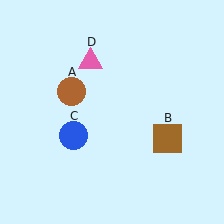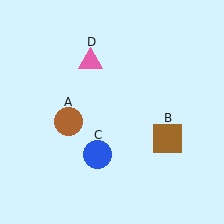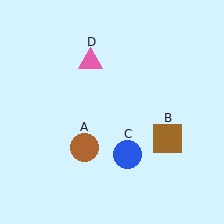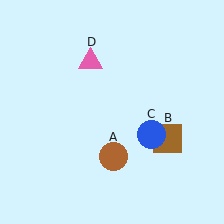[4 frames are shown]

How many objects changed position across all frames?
2 objects changed position: brown circle (object A), blue circle (object C).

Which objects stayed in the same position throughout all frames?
Brown square (object B) and pink triangle (object D) remained stationary.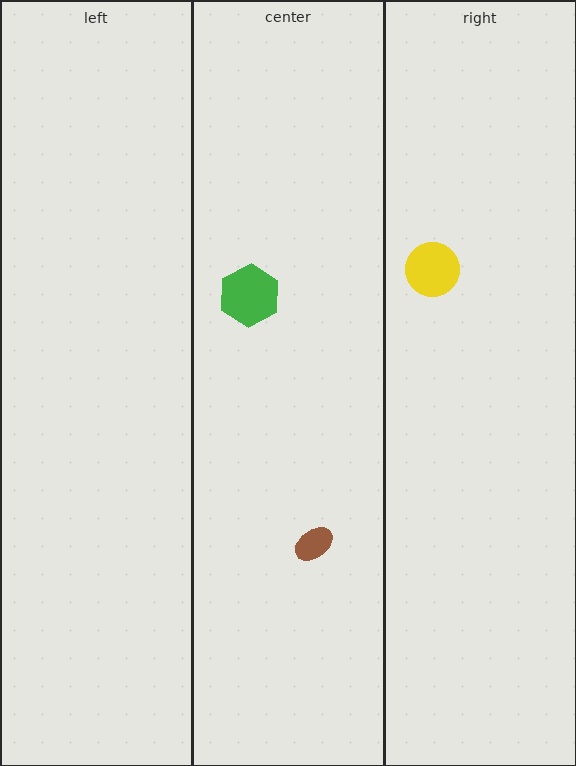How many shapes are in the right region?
1.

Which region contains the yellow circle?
The right region.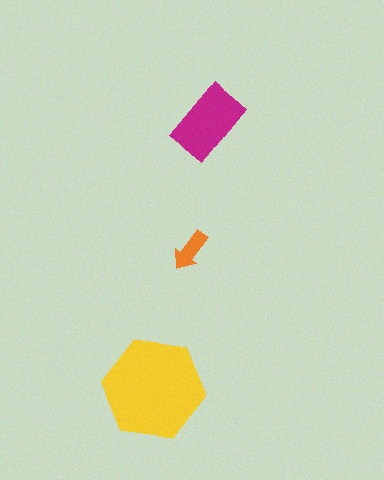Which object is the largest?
The yellow hexagon.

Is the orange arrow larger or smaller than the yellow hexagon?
Smaller.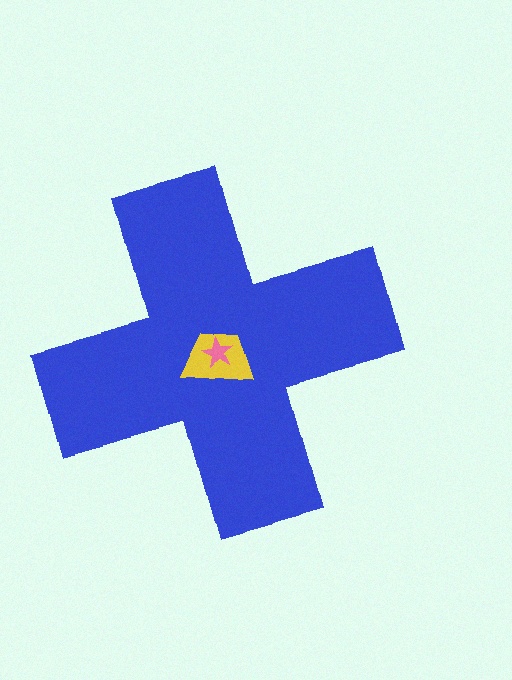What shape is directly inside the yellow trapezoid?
The pink star.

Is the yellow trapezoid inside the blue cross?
Yes.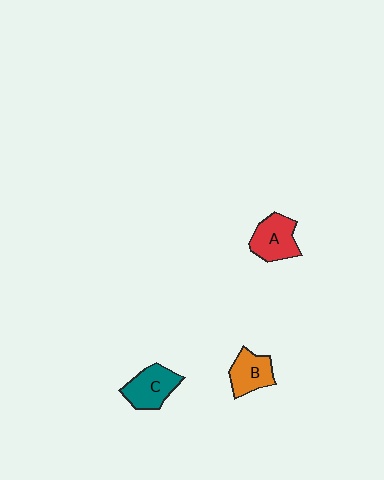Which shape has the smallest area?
Shape B (orange).